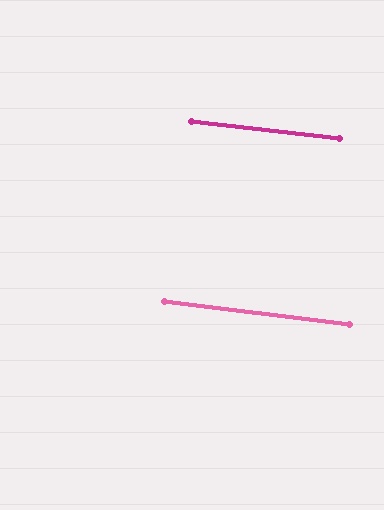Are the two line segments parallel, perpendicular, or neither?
Parallel — their directions differ by only 0.5°.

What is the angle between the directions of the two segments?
Approximately 0 degrees.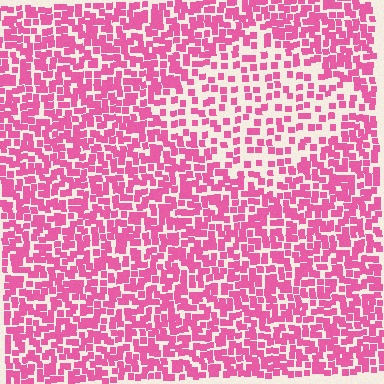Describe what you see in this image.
The image contains small pink elements arranged at two different densities. A diamond-shaped region is visible where the elements are less densely packed than the surrounding area.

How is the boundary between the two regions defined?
The boundary is defined by a change in element density (approximately 2.0x ratio). All elements are the same color, size, and shape.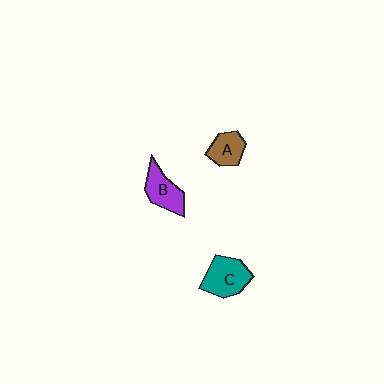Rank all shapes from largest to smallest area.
From largest to smallest: C (teal), B (purple), A (brown).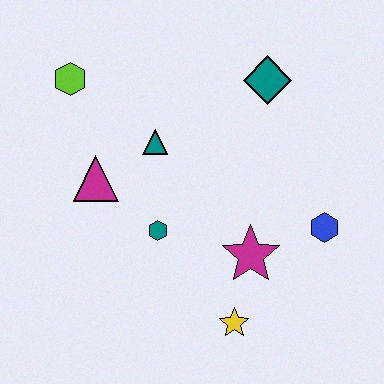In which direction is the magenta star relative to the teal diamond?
The magenta star is below the teal diamond.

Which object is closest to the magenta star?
The yellow star is closest to the magenta star.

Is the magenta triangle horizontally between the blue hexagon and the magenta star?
No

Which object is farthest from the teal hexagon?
The teal diamond is farthest from the teal hexagon.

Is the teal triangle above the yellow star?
Yes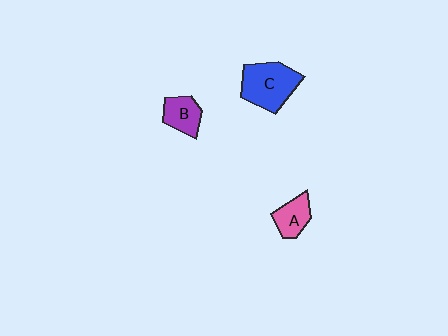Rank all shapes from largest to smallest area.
From largest to smallest: C (blue), B (purple), A (pink).